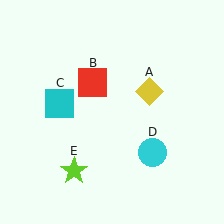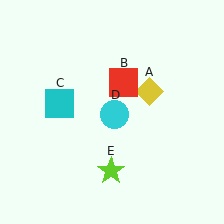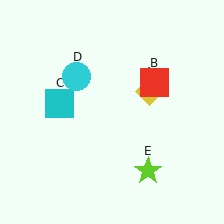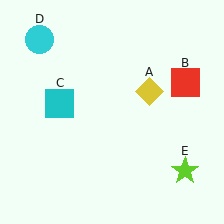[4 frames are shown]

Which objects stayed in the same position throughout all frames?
Yellow diamond (object A) and cyan square (object C) remained stationary.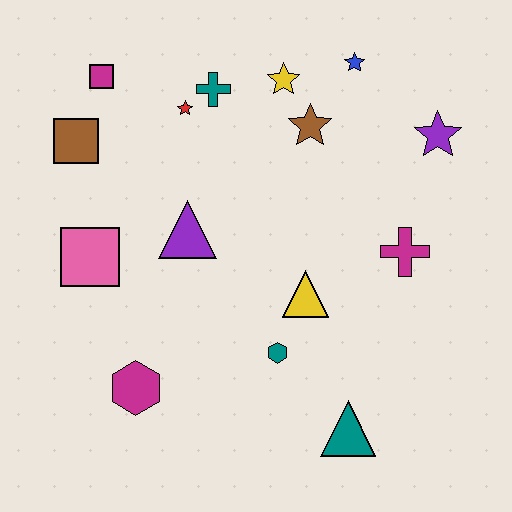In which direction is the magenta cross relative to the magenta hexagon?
The magenta cross is to the right of the magenta hexagon.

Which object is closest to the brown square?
The magenta square is closest to the brown square.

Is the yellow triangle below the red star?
Yes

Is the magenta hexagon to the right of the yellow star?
No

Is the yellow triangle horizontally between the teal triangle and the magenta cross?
No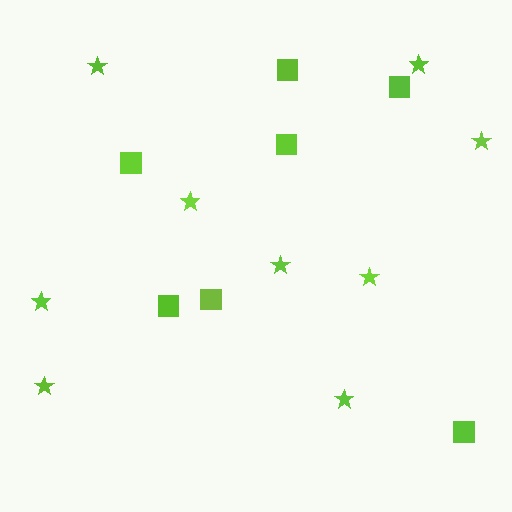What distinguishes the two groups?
There are 2 groups: one group of squares (7) and one group of stars (9).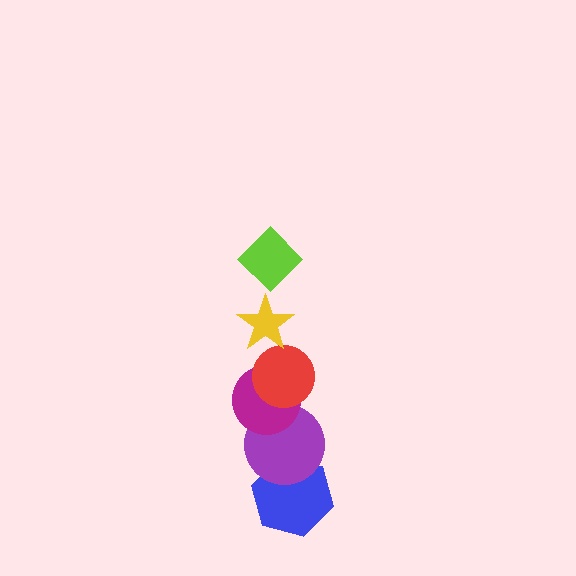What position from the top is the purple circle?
The purple circle is 5th from the top.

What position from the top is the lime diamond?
The lime diamond is 1st from the top.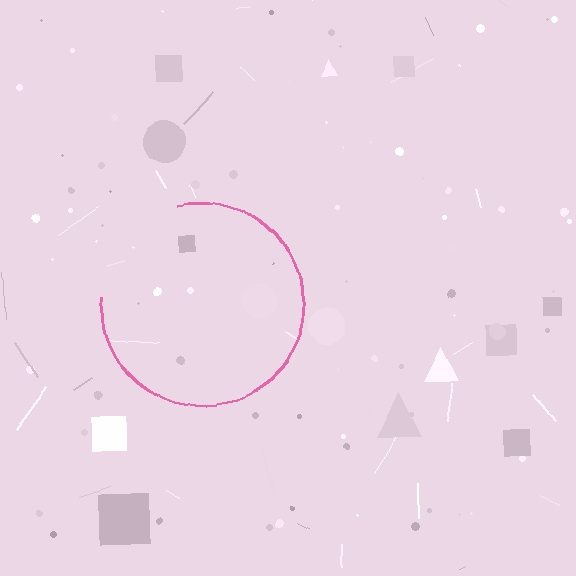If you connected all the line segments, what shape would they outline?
They would outline a circle.